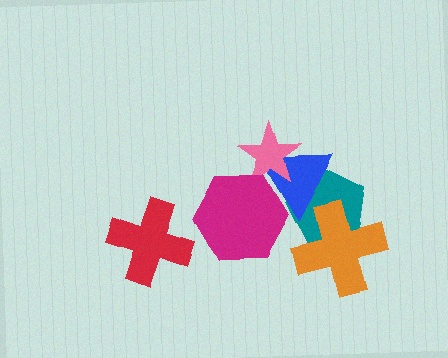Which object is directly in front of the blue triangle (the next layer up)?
The pink star is directly in front of the blue triangle.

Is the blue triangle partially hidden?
Yes, it is partially covered by another shape.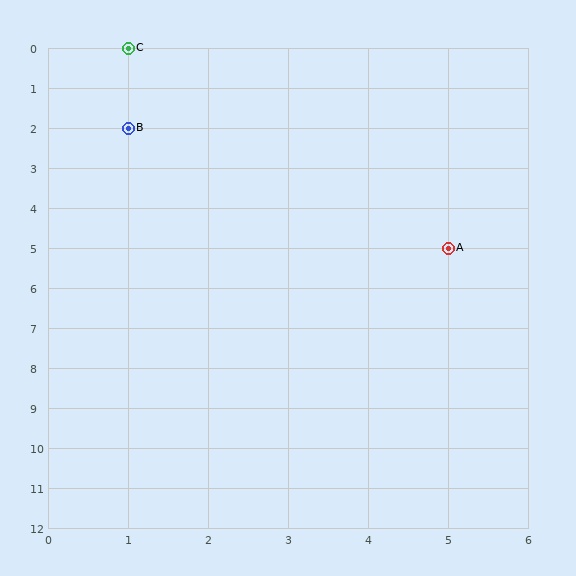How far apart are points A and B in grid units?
Points A and B are 4 columns and 3 rows apart (about 5.0 grid units diagonally).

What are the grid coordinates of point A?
Point A is at grid coordinates (5, 5).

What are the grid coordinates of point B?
Point B is at grid coordinates (1, 2).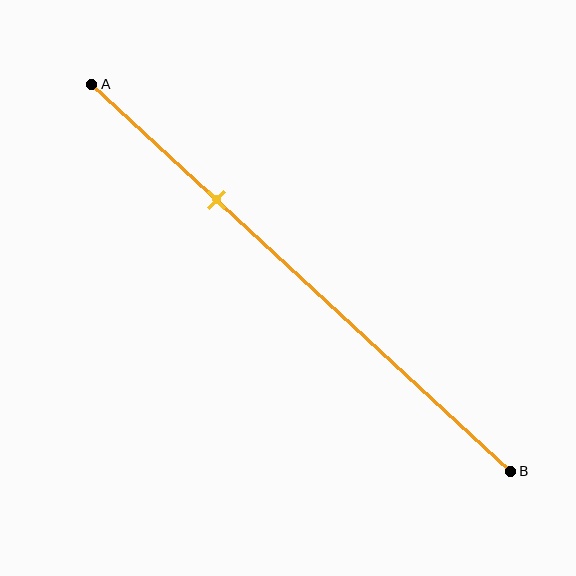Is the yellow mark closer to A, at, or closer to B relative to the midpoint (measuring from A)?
The yellow mark is closer to point A than the midpoint of segment AB.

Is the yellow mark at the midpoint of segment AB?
No, the mark is at about 30% from A, not at the 50% midpoint.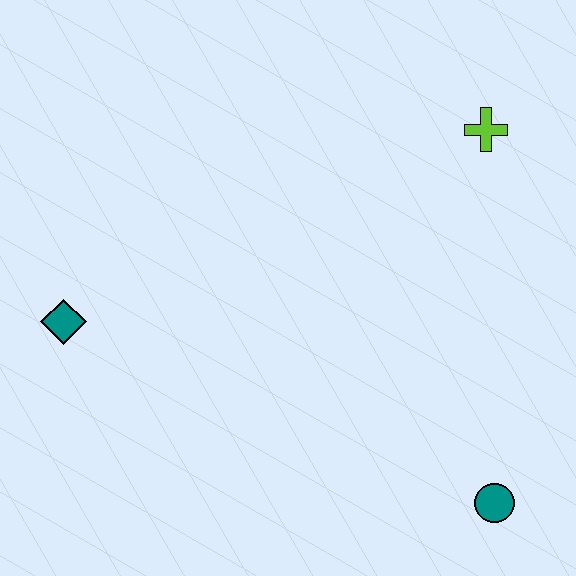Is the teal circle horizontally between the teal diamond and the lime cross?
No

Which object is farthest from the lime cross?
The teal diamond is farthest from the lime cross.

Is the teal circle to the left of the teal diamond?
No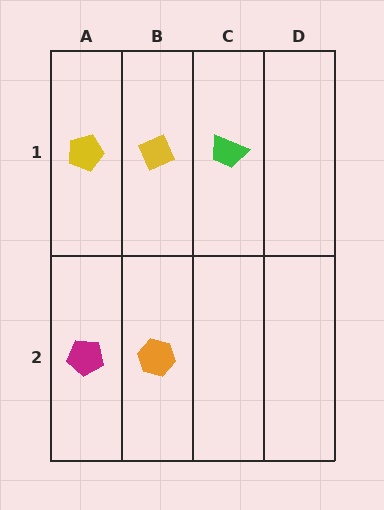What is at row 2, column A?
A magenta pentagon.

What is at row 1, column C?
A green trapezoid.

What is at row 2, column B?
An orange hexagon.